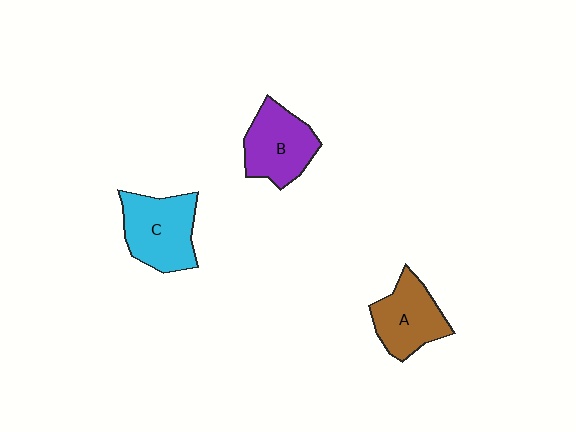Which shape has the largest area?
Shape C (cyan).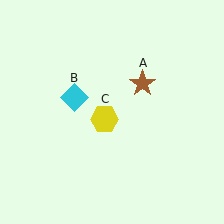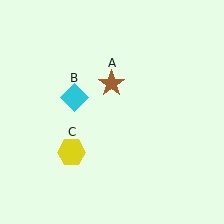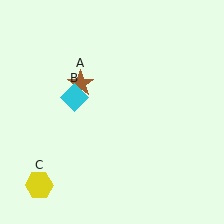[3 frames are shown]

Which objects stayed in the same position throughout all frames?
Cyan diamond (object B) remained stationary.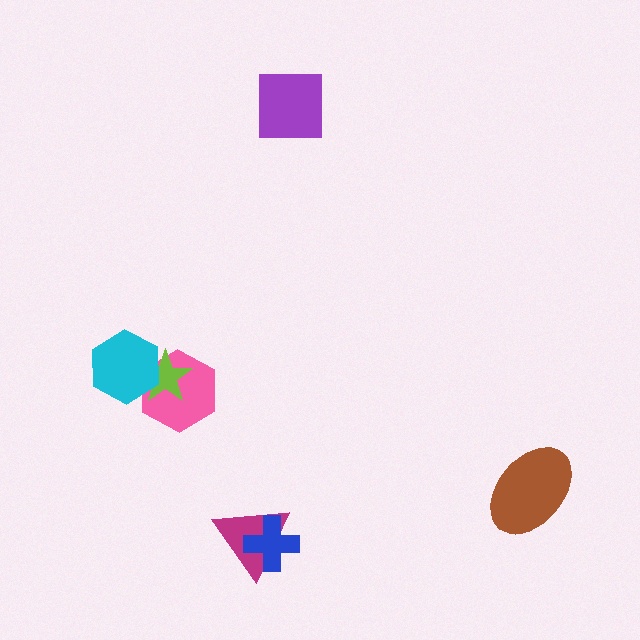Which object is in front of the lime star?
The cyan hexagon is in front of the lime star.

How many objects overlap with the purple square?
0 objects overlap with the purple square.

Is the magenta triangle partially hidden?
Yes, it is partially covered by another shape.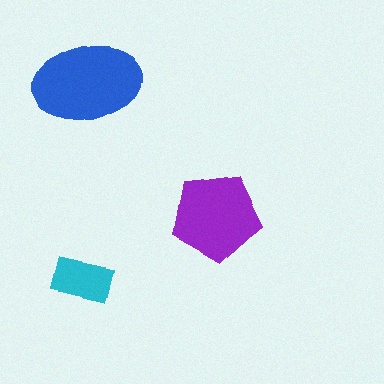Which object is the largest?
The blue ellipse.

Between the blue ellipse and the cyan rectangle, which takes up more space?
The blue ellipse.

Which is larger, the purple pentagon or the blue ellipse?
The blue ellipse.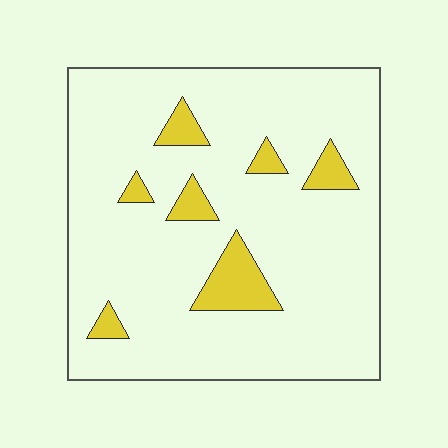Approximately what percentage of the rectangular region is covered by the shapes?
Approximately 10%.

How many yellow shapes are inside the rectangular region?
7.